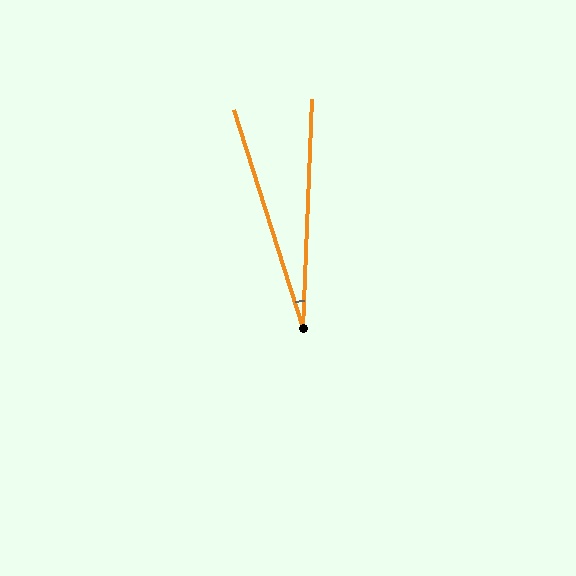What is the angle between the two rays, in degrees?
Approximately 20 degrees.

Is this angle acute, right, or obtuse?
It is acute.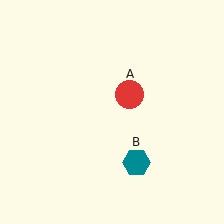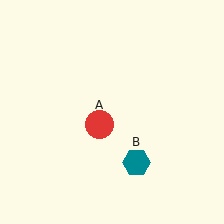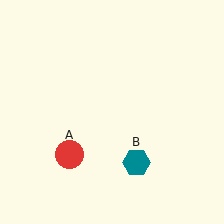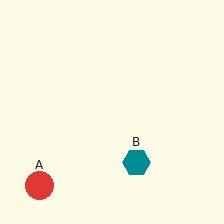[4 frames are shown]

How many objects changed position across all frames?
1 object changed position: red circle (object A).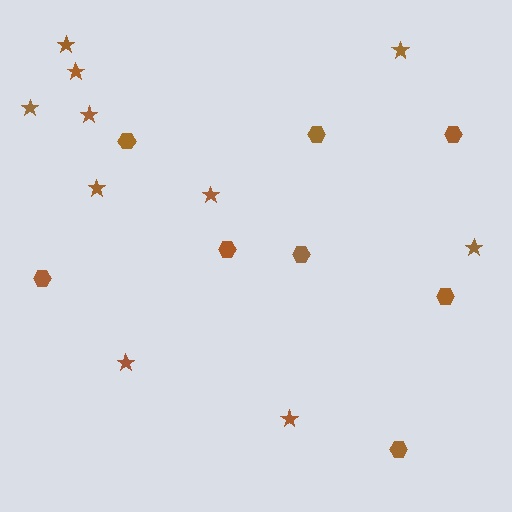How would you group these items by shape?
There are 2 groups: one group of stars (10) and one group of hexagons (8).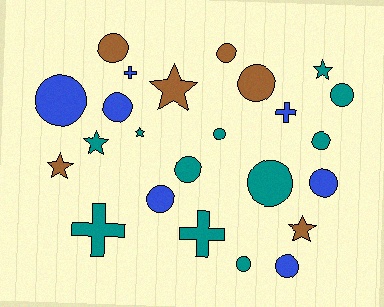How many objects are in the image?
There are 24 objects.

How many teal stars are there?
There are 3 teal stars.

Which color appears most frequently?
Teal, with 11 objects.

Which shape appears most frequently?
Circle, with 14 objects.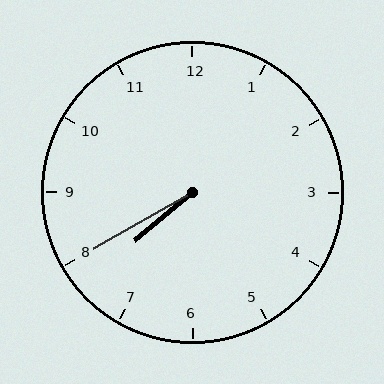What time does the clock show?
7:40.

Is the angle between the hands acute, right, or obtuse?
It is acute.